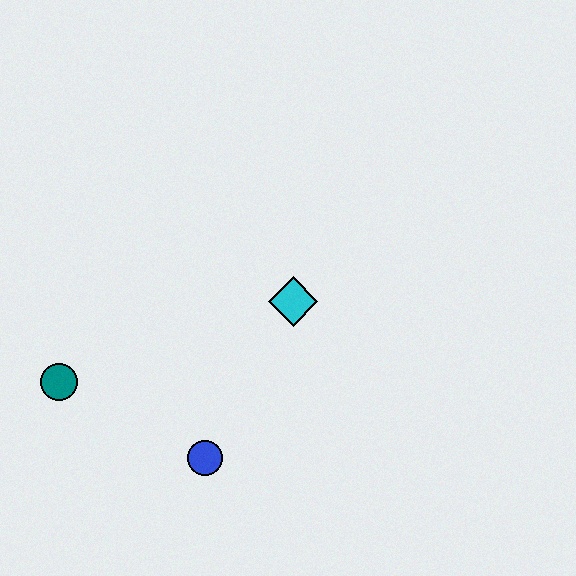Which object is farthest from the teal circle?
The cyan diamond is farthest from the teal circle.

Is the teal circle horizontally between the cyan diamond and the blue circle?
No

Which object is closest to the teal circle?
The blue circle is closest to the teal circle.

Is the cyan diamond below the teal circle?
No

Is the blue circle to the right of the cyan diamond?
No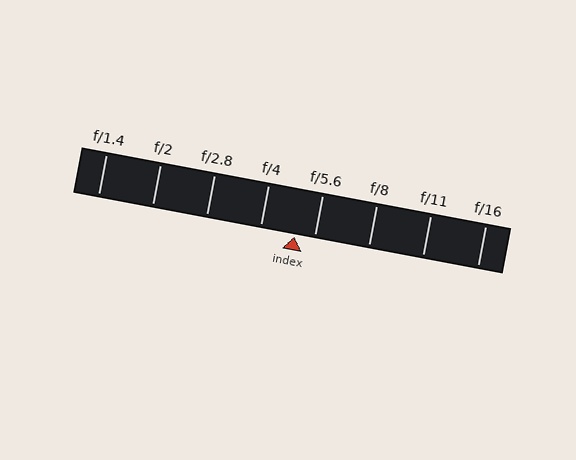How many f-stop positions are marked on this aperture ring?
There are 8 f-stop positions marked.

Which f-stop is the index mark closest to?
The index mark is closest to f/5.6.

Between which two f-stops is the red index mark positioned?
The index mark is between f/4 and f/5.6.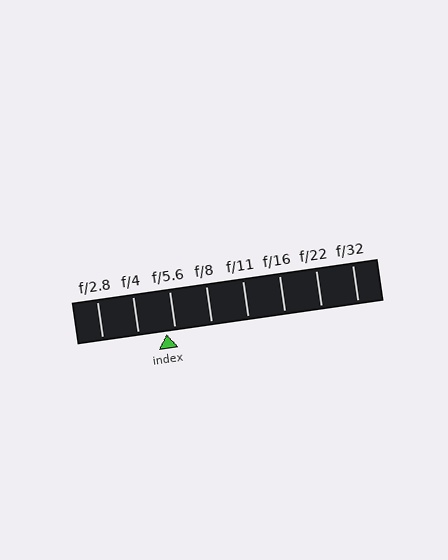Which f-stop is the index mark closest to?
The index mark is closest to f/5.6.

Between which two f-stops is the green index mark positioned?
The index mark is between f/4 and f/5.6.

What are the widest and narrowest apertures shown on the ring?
The widest aperture shown is f/2.8 and the narrowest is f/32.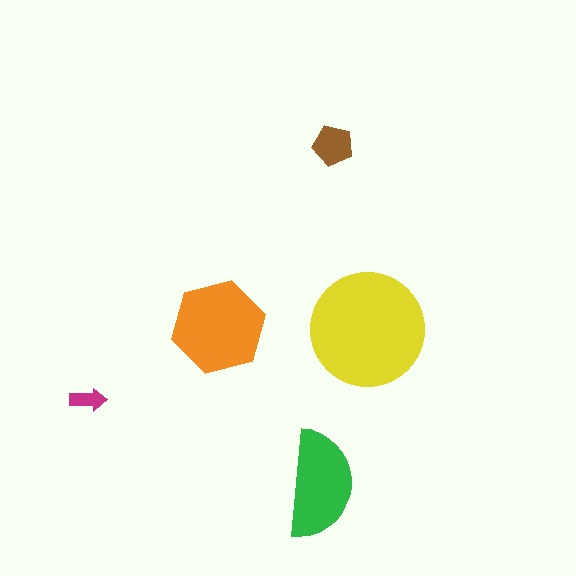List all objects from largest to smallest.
The yellow circle, the orange hexagon, the green semicircle, the brown pentagon, the magenta arrow.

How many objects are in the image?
There are 5 objects in the image.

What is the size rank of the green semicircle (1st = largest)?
3rd.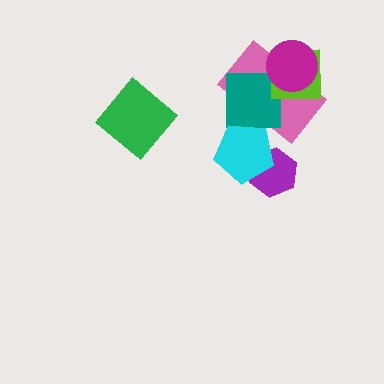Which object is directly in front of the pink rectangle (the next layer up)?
The teal square is directly in front of the pink rectangle.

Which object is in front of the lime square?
The magenta circle is in front of the lime square.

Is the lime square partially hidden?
Yes, it is partially covered by another shape.